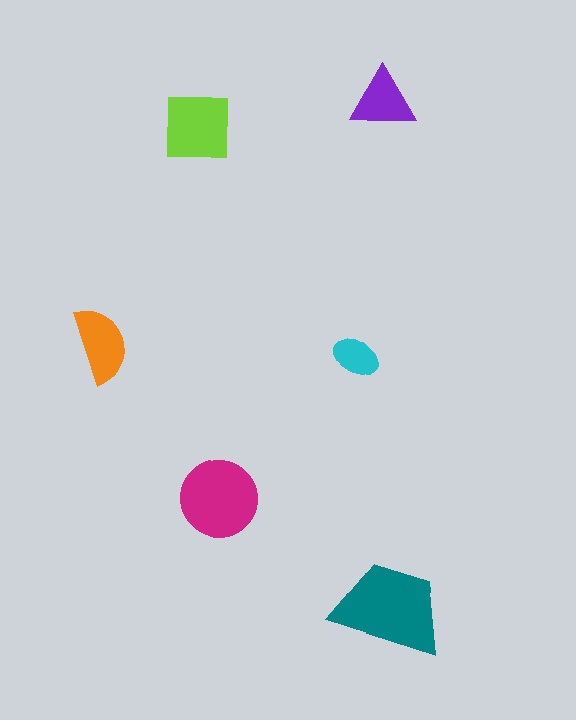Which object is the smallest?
The cyan ellipse.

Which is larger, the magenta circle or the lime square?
The magenta circle.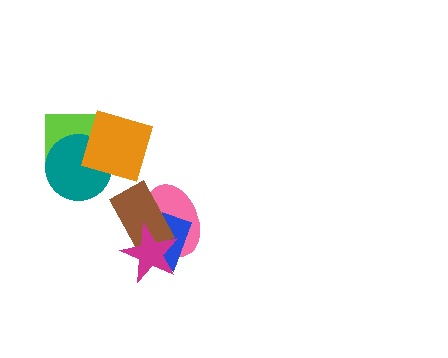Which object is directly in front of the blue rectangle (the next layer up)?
The brown rectangle is directly in front of the blue rectangle.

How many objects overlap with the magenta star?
3 objects overlap with the magenta star.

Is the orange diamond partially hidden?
No, no other shape covers it.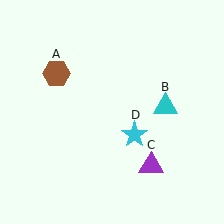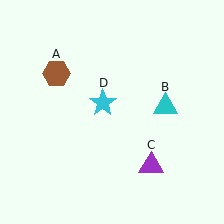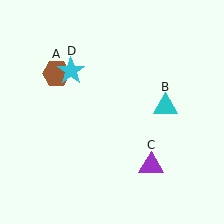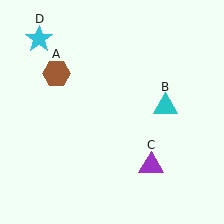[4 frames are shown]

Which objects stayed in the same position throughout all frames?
Brown hexagon (object A) and cyan triangle (object B) and purple triangle (object C) remained stationary.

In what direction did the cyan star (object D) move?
The cyan star (object D) moved up and to the left.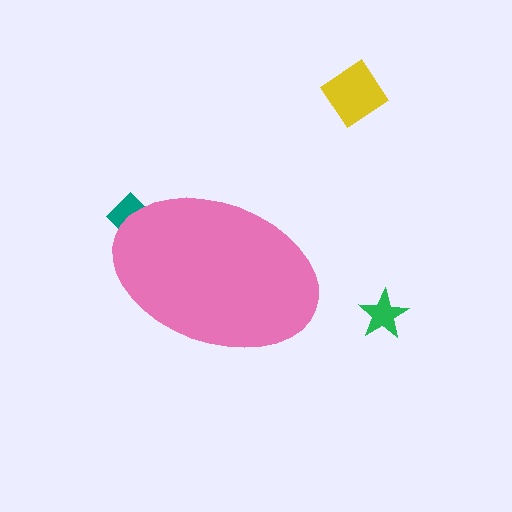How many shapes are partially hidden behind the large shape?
1 shape is partially hidden.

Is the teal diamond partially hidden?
Yes, the teal diamond is partially hidden behind the pink ellipse.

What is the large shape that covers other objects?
A pink ellipse.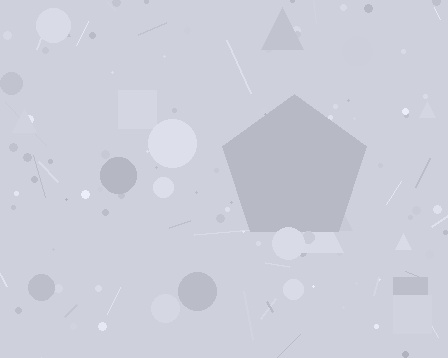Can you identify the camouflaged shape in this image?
The camouflaged shape is a pentagon.